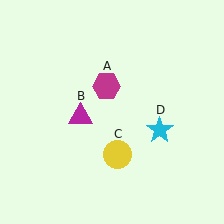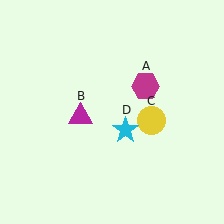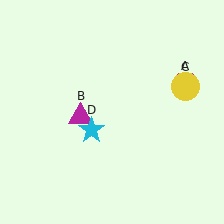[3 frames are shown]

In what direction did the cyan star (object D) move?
The cyan star (object D) moved left.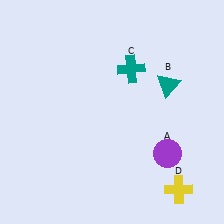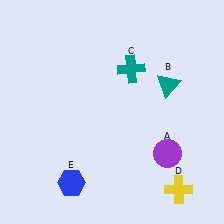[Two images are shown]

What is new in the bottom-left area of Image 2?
A blue hexagon (E) was added in the bottom-left area of Image 2.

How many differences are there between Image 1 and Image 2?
There is 1 difference between the two images.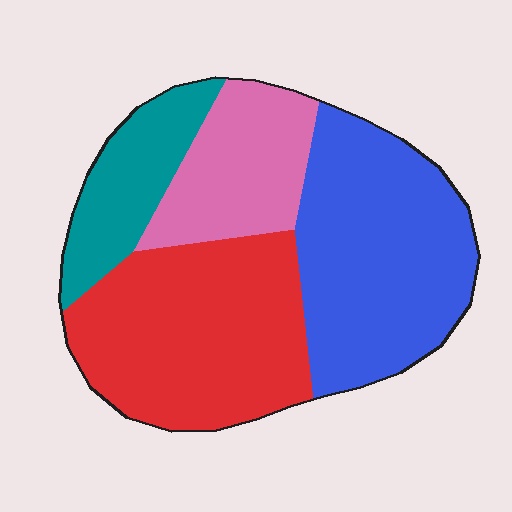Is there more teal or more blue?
Blue.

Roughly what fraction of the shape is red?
Red takes up about one third (1/3) of the shape.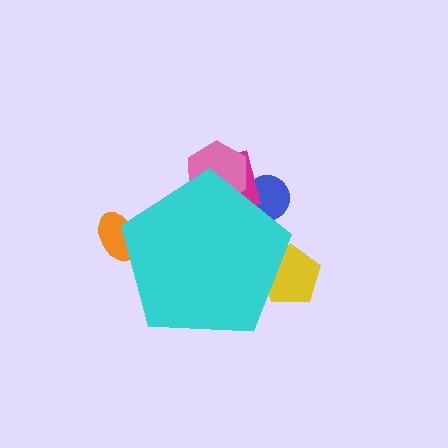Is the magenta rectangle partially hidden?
Yes, the magenta rectangle is partially hidden behind the cyan pentagon.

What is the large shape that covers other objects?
A cyan pentagon.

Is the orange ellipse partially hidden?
Yes, the orange ellipse is partially hidden behind the cyan pentagon.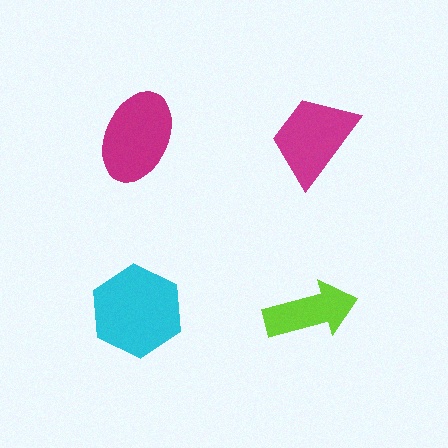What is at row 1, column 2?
A magenta trapezoid.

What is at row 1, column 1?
A magenta ellipse.